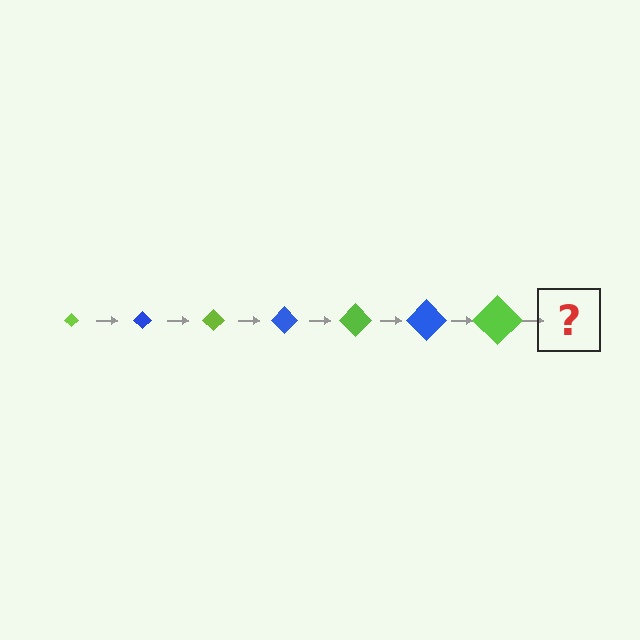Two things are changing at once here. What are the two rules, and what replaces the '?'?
The two rules are that the diamond grows larger each step and the color cycles through lime and blue. The '?' should be a blue diamond, larger than the previous one.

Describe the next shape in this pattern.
It should be a blue diamond, larger than the previous one.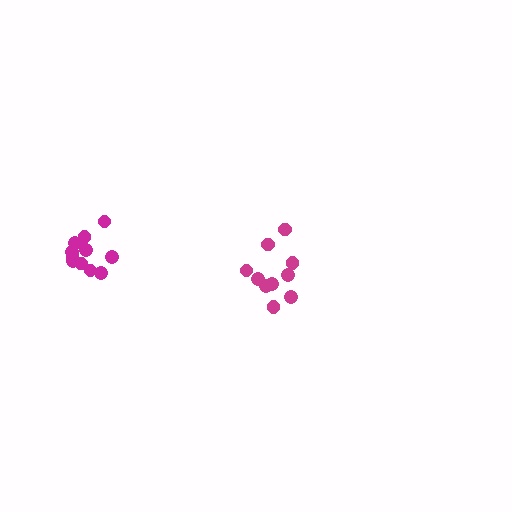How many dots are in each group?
Group 1: 11 dots, Group 2: 10 dots (21 total).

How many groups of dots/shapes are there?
There are 2 groups.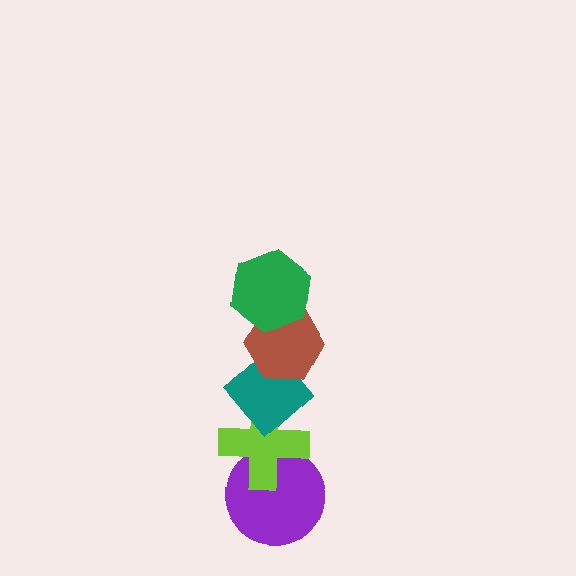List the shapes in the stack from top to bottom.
From top to bottom: the green hexagon, the brown hexagon, the teal diamond, the lime cross, the purple circle.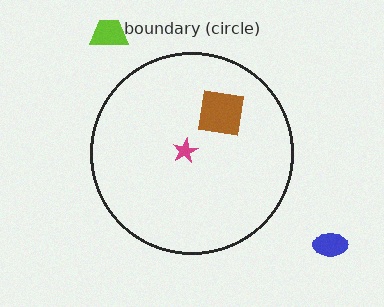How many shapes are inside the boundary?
2 inside, 2 outside.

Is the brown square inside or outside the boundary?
Inside.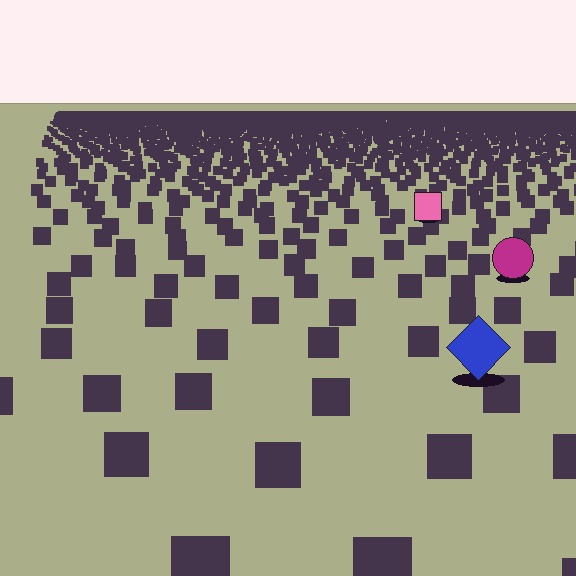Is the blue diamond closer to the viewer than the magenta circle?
Yes. The blue diamond is closer — you can tell from the texture gradient: the ground texture is coarser near it.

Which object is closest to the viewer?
The blue diamond is closest. The texture marks near it are larger and more spread out.